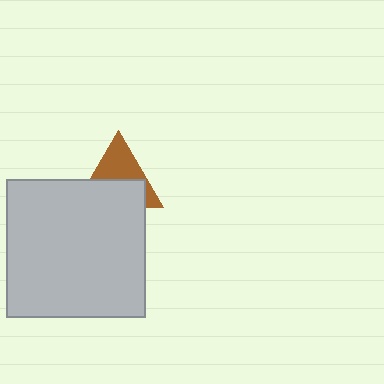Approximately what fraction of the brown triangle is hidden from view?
Roughly 51% of the brown triangle is hidden behind the light gray square.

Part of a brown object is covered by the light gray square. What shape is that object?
It is a triangle.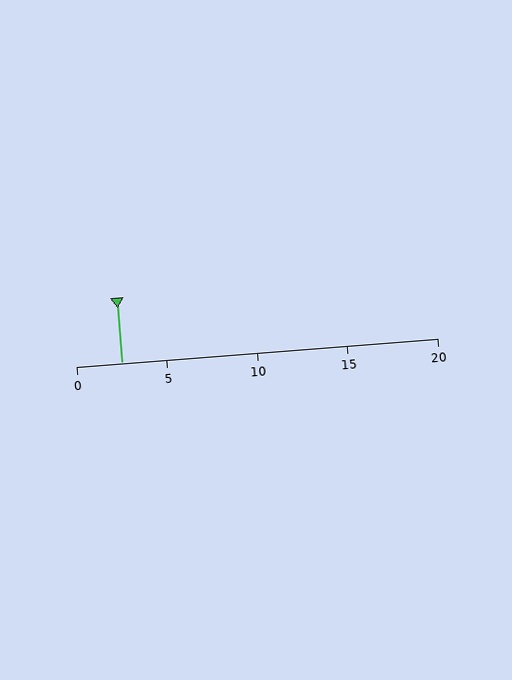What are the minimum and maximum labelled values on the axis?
The axis runs from 0 to 20.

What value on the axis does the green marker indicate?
The marker indicates approximately 2.5.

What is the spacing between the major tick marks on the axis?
The major ticks are spaced 5 apart.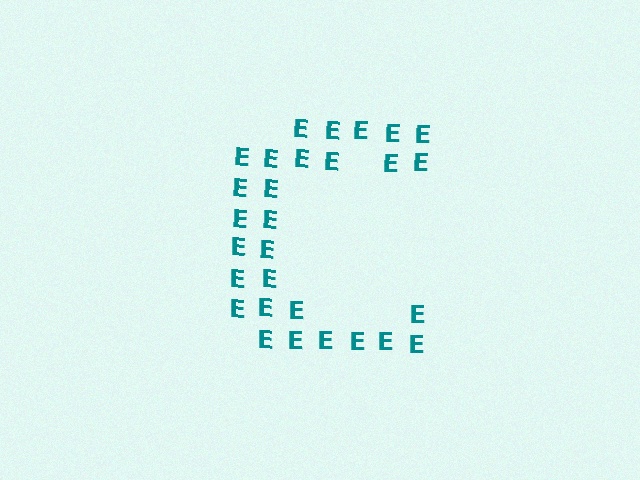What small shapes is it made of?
It is made of small letter E's.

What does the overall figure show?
The overall figure shows the letter C.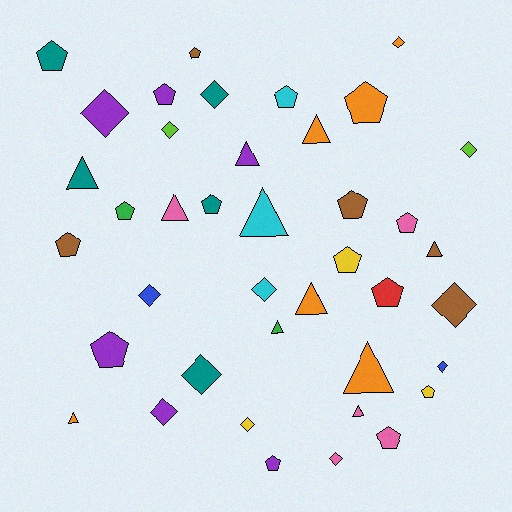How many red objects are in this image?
There is 1 red object.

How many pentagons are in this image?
There are 16 pentagons.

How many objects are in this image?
There are 40 objects.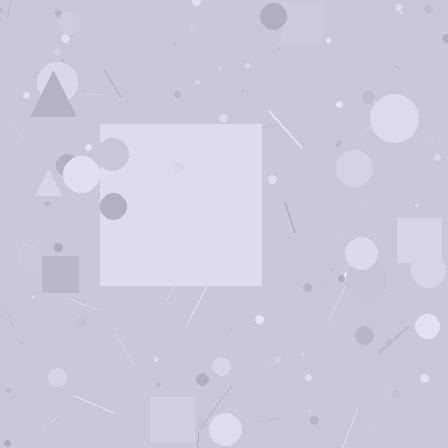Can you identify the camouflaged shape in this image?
The camouflaged shape is a square.